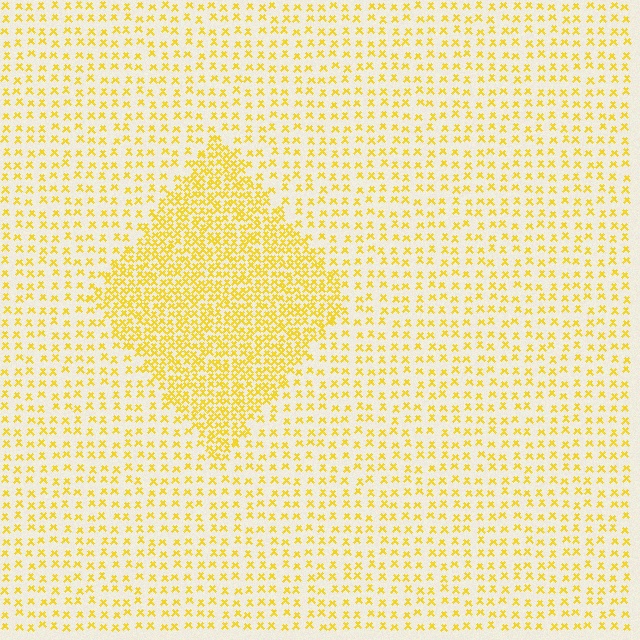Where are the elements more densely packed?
The elements are more densely packed inside the diamond boundary.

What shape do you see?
I see a diamond.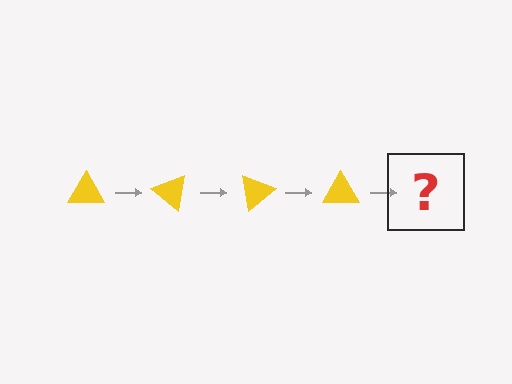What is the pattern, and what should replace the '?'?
The pattern is that the triangle rotates 40 degrees each step. The '?' should be a yellow triangle rotated 160 degrees.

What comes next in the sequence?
The next element should be a yellow triangle rotated 160 degrees.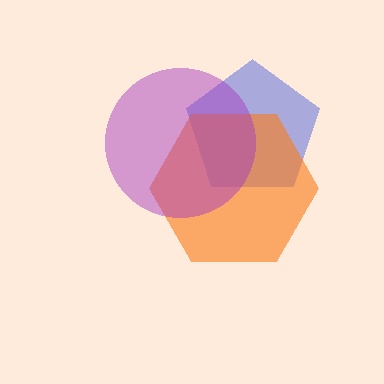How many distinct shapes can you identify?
There are 3 distinct shapes: a blue pentagon, an orange hexagon, a purple circle.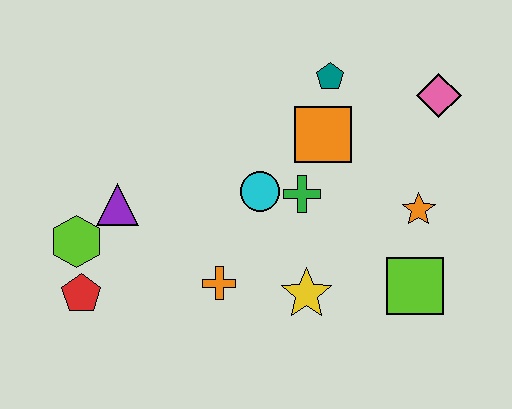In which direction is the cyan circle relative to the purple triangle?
The cyan circle is to the right of the purple triangle.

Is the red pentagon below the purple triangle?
Yes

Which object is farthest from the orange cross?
The pink diamond is farthest from the orange cross.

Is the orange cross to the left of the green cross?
Yes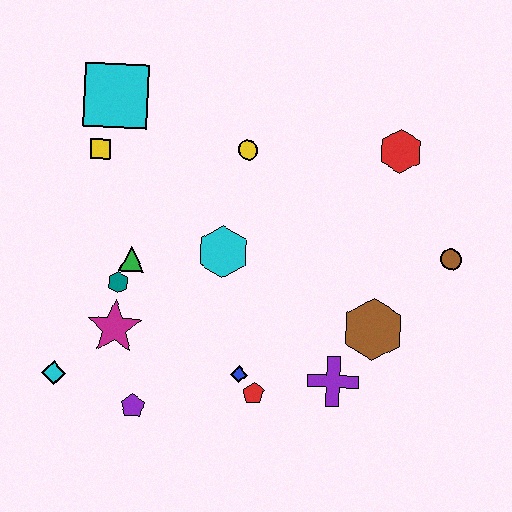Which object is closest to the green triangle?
The teal hexagon is closest to the green triangle.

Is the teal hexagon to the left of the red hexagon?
Yes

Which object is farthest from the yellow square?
The brown circle is farthest from the yellow square.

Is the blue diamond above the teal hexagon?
No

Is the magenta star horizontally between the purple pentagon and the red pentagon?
No